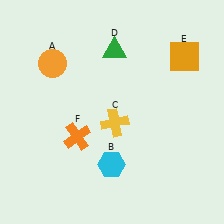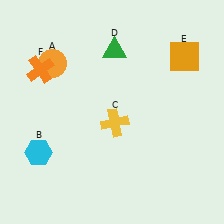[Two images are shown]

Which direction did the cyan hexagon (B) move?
The cyan hexagon (B) moved left.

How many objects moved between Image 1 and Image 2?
2 objects moved between the two images.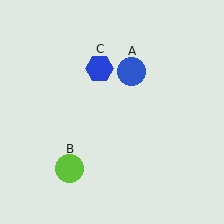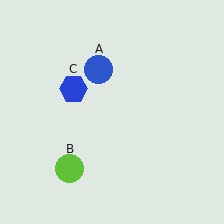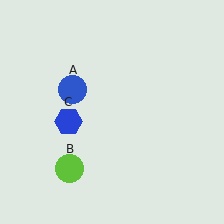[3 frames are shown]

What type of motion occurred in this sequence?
The blue circle (object A), blue hexagon (object C) rotated counterclockwise around the center of the scene.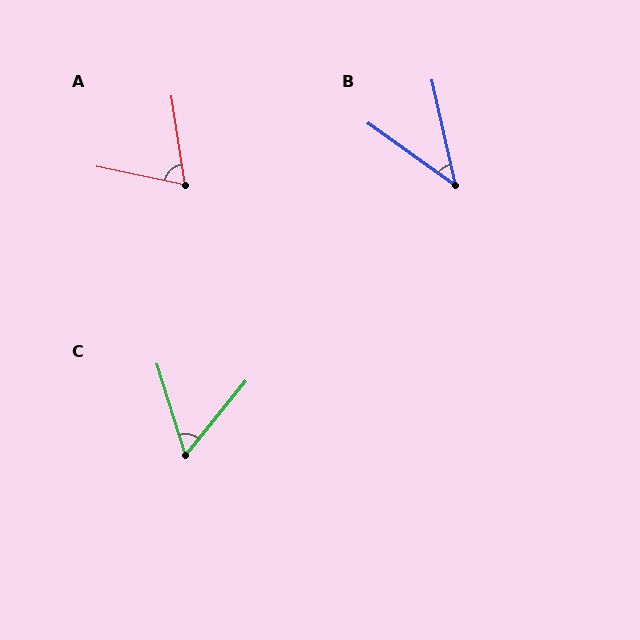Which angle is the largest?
A, at approximately 69 degrees.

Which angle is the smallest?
B, at approximately 42 degrees.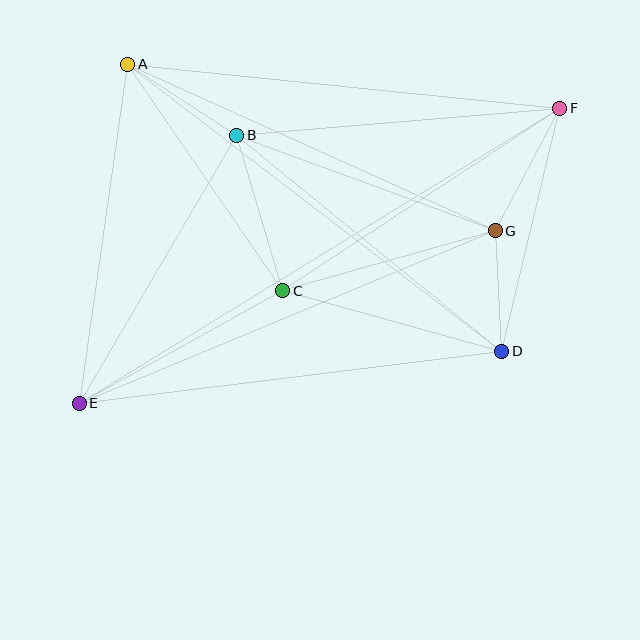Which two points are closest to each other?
Points D and G are closest to each other.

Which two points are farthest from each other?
Points E and F are farthest from each other.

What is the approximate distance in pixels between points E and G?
The distance between E and G is approximately 450 pixels.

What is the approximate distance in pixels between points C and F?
The distance between C and F is approximately 332 pixels.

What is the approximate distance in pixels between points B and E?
The distance between B and E is approximately 311 pixels.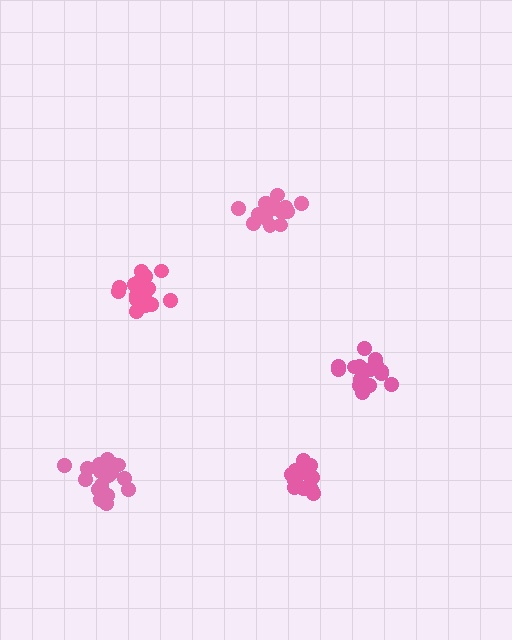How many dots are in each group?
Group 1: 19 dots, Group 2: 15 dots, Group 3: 20 dots, Group 4: 17 dots, Group 5: 17 dots (88 total).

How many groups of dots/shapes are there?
There are 5 groups.